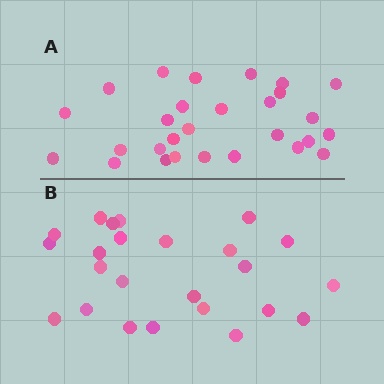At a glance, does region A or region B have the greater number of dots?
Region A (the top region) has more dots.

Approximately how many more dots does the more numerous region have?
Region A has about 4 more dots than region B.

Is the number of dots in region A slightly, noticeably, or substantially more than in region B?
Region A has only slightly more — the two regions are fairly close. The ratio is roughly 1.2 to 1.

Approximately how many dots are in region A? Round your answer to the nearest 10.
About 30 dots. (The exact count is 28, which rounds to 30.)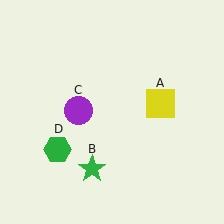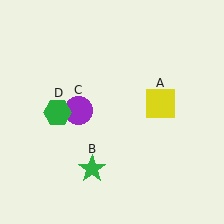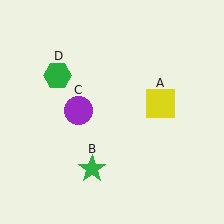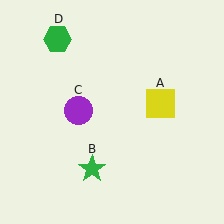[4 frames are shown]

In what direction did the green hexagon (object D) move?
The green hexagon (object D) moved up.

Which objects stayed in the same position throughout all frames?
Yellow square (object A) and green star (object B) and purple circle (object C) remained stationary.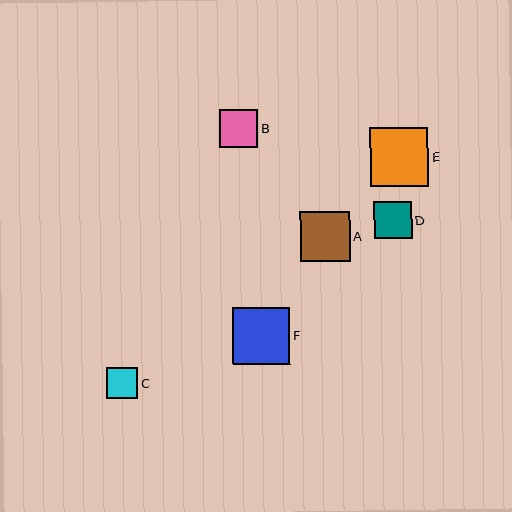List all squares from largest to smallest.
From largest to smallest: E, F, A, B, D, C.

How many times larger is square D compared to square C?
Square D is approximately 1.2 times the size of square C.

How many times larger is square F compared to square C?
Square F is approximately 1.9 times the size of square C.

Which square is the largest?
Square E is the largest with a size of approximately 58 pixels.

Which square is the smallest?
Square C is the smallest with a size of approximately 31 pixels.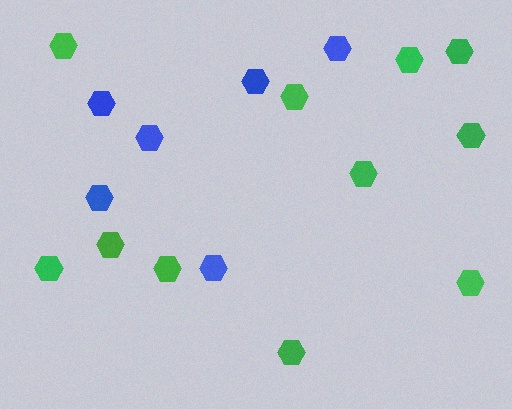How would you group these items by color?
There are 2 groups: one group of blue hexagons (6) and one group of green hexagons (11).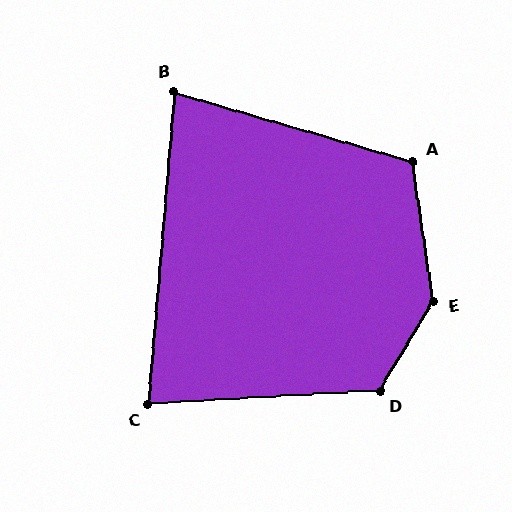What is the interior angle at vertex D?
Approximately 124 degrees (obtuse).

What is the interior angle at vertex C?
Approximately 82 degrees (acute).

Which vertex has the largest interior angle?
E, at approximately 141 degrees.